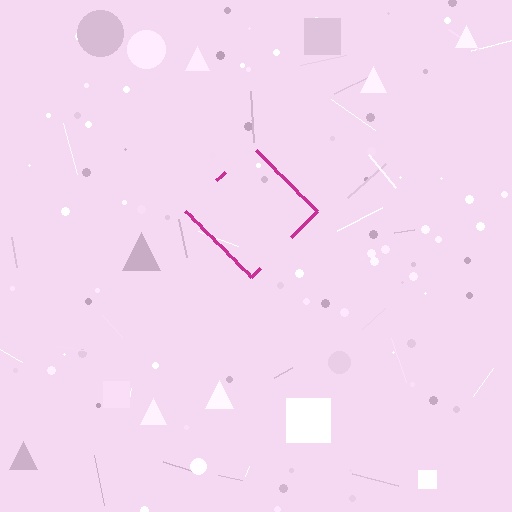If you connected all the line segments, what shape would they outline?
They would outline a diamond.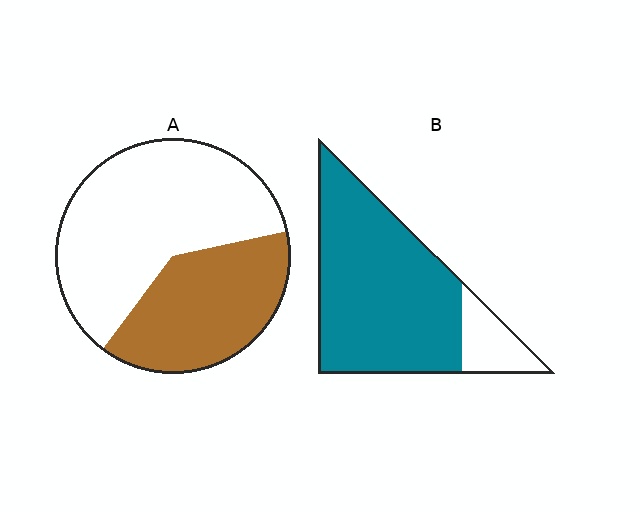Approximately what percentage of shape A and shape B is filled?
A is approximately 40% and B is approximately 85%.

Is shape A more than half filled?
No.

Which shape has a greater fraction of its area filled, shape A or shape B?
Shape B.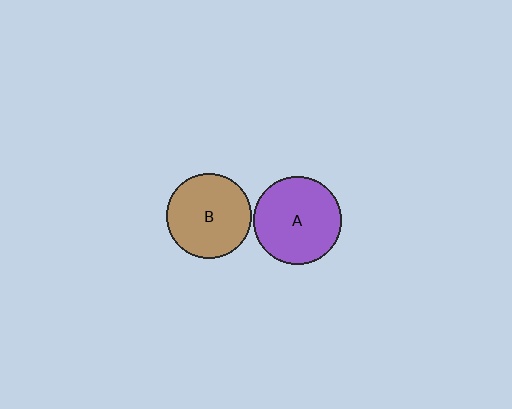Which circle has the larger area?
Circle A (purple).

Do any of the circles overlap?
No, none of the circles overlap.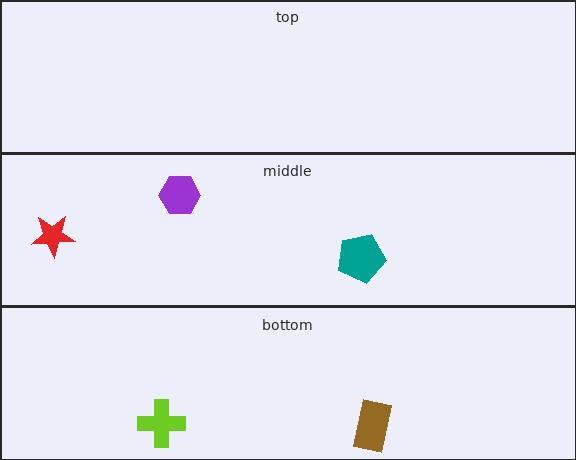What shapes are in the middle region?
The teal pentagon, the red star, the purple hexagon.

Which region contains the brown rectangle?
The bottom region.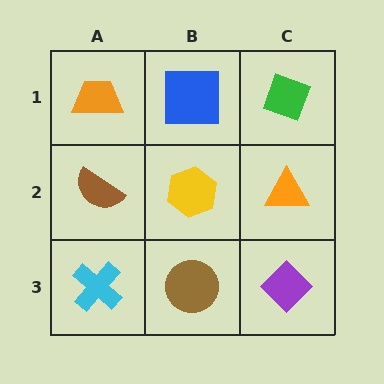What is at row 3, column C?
A purple diamond.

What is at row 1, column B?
A blue square.